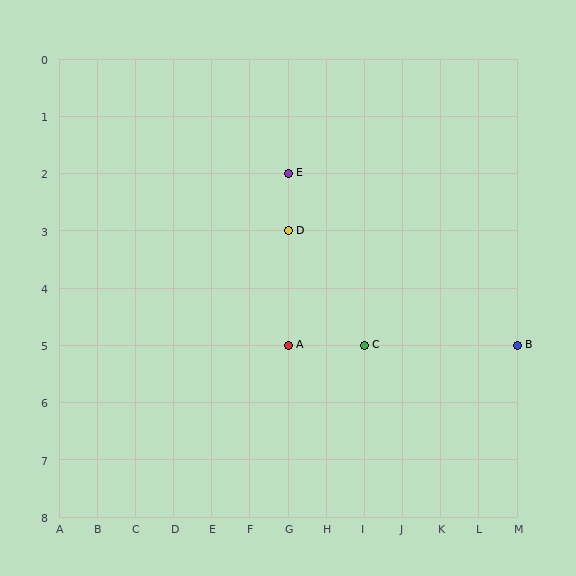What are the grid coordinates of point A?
Point A is at grid coordinates (G, 5).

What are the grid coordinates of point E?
Point E is at grid coordinates (G, 2).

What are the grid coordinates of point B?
Point B is at grid coordinates (M, 5).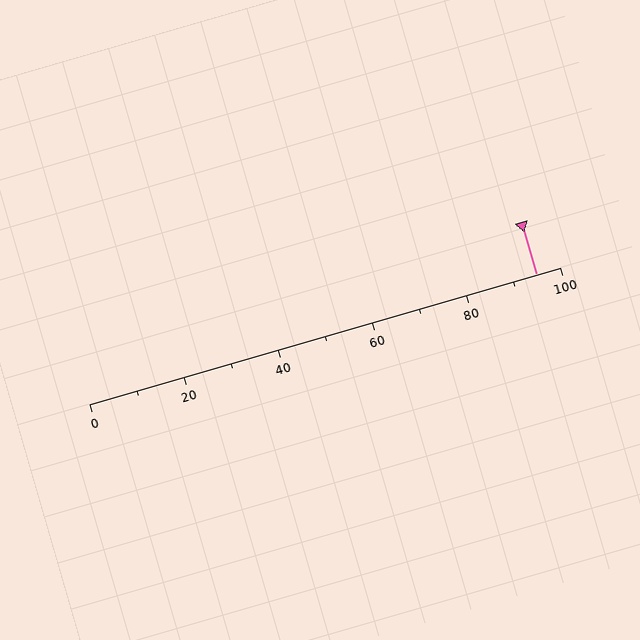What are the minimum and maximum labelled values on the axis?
The axis runs from 0 to 100.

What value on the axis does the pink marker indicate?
The marker indicates approximately 95.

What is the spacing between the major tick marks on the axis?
The major ticks are spaced 20 apart.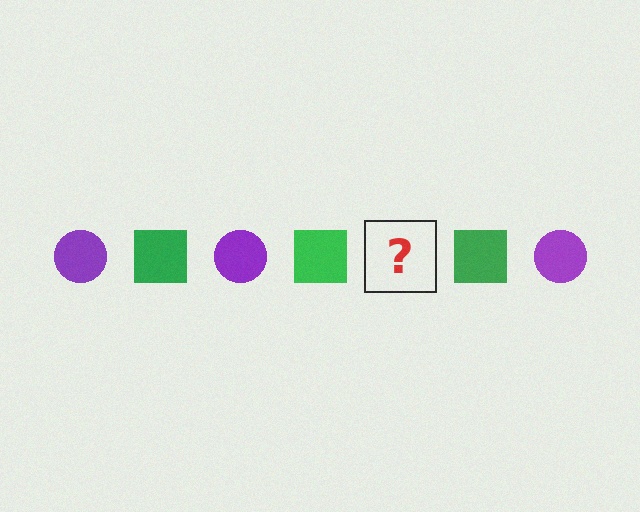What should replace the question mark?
The question mark should be replaced with a purple circle.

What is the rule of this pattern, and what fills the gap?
The rule is that the pattern alternates between purple circle and green square. The gap should be filled with a purple circle.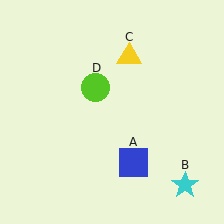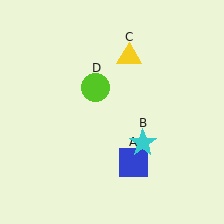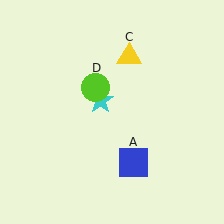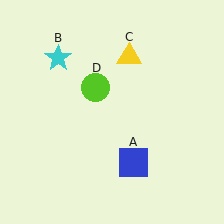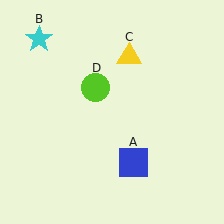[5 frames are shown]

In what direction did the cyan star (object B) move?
The cyan star (object B) moved up and to the left.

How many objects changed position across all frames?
1 object changed position: cyan star (object B).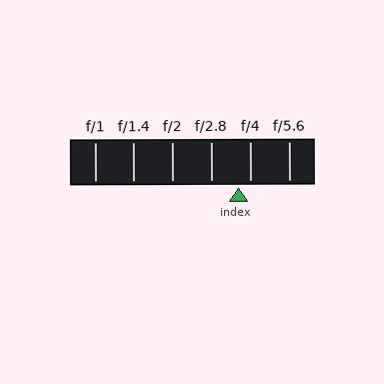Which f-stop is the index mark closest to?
The index mark is closest to f/4.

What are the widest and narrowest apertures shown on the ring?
The widest aperture shown is f/1 and the narrowest is f/5.6.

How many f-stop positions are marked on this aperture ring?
There are 6 f-stop positions marked.